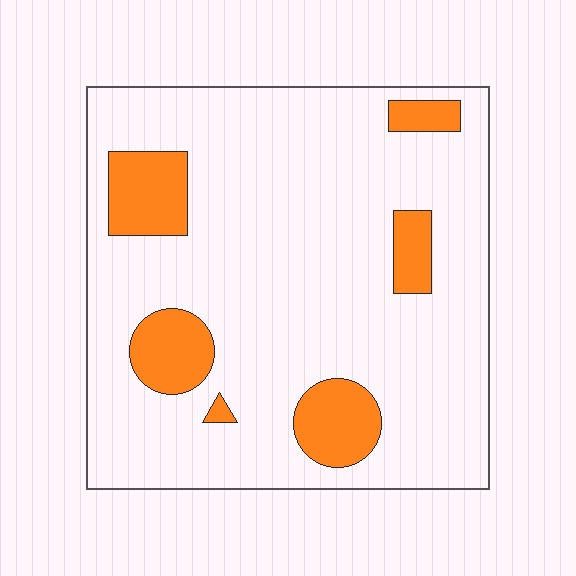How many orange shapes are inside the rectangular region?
6.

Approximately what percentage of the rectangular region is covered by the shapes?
Approximately 15%.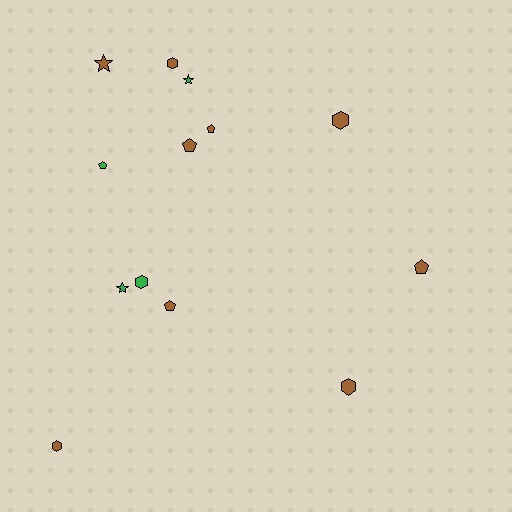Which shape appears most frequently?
Hexagon, with 5 objects.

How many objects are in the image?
There are 13 objects.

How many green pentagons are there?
There is 1 green pentagon.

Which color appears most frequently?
Brown, with 9 objects.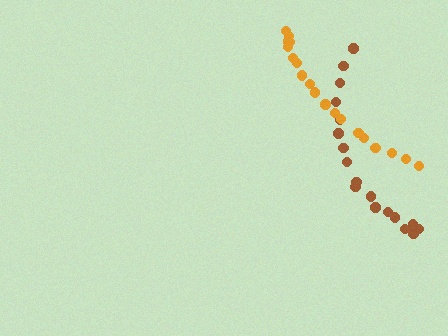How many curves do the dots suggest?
There are 2 distinct paths.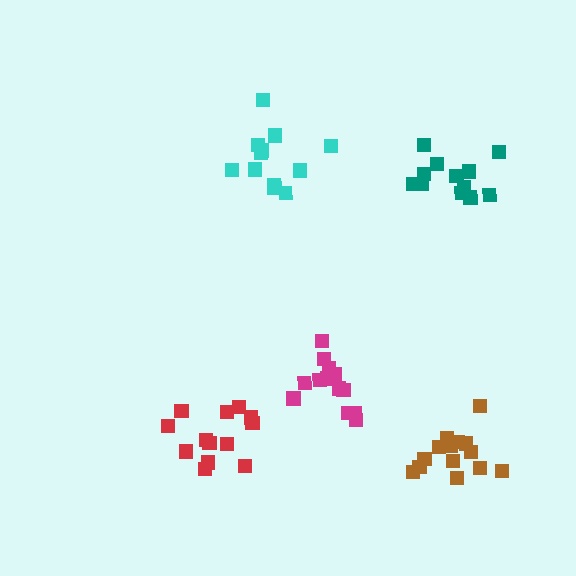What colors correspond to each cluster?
The clusters are colored: teal, magenta, cyan, brown, red.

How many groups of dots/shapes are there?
There are 5 groups.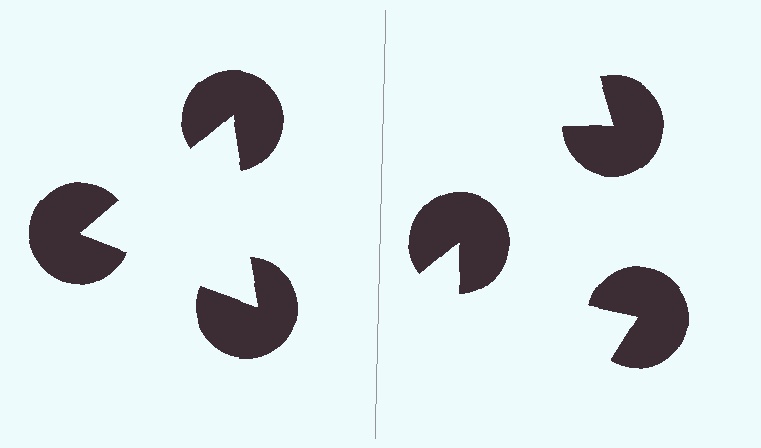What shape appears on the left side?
An illusory triangle.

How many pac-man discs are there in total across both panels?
6 — 3 on each side.